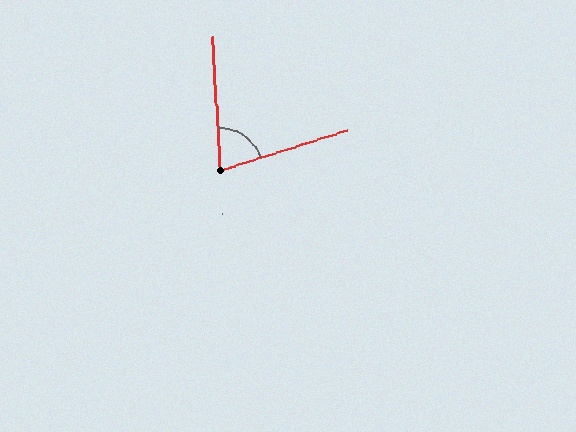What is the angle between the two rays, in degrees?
Approximately 76 degrees.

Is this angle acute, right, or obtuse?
It is acute.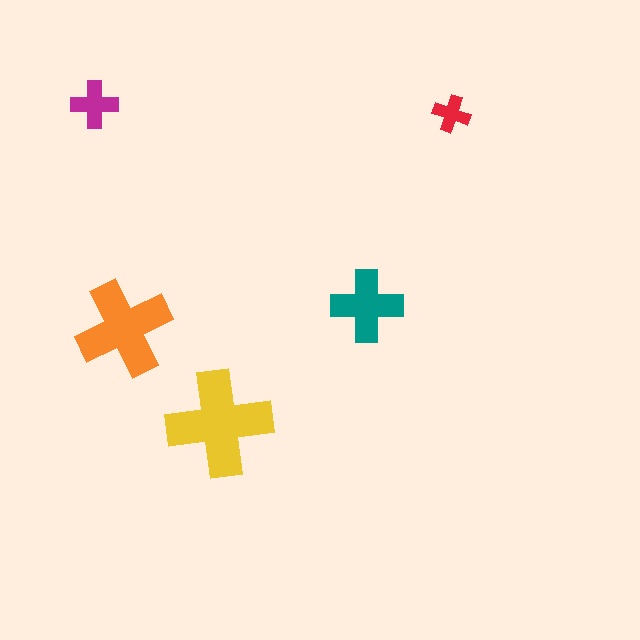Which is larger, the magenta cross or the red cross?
The magenta one.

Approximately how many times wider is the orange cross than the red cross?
About 2.5 times wider.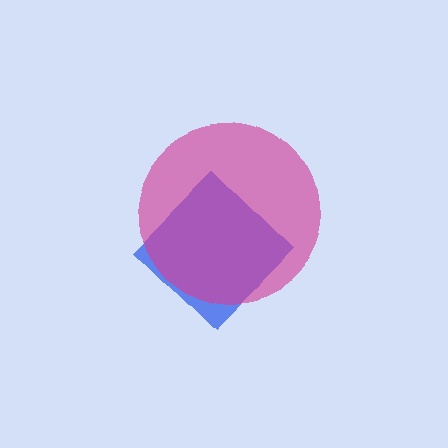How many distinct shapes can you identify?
There are 2 distinct shapes: a blue diamond, a magenta circle.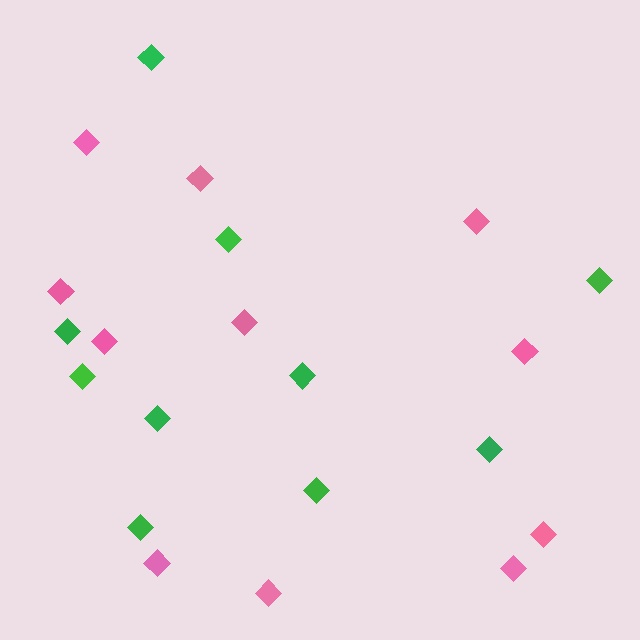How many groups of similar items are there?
There are 2 groups: one group of green diamonds (10) and one group of pink diamonds (11).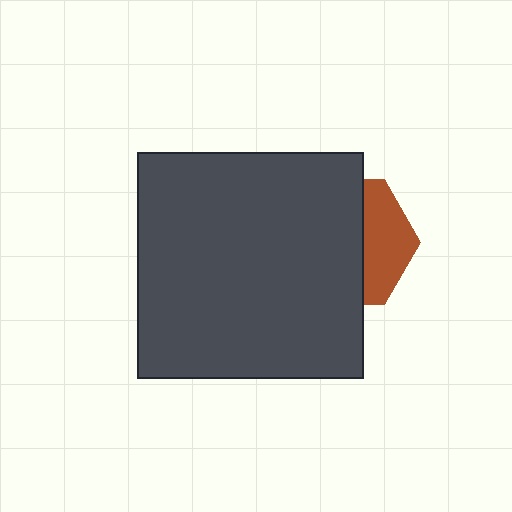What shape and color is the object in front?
The object in front is a dark gray square.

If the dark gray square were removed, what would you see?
You would see the complete brown hexagon.